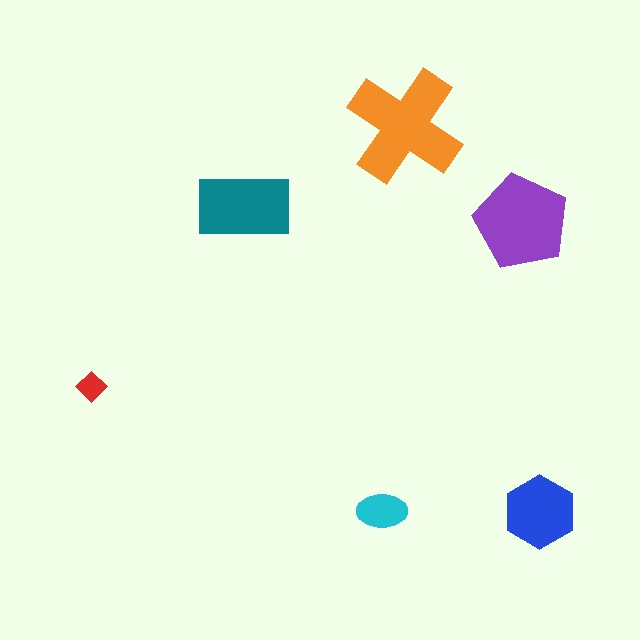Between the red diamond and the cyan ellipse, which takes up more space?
The cyan ellipse.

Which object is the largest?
The orange cross.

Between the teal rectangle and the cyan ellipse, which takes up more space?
The teal rectangle.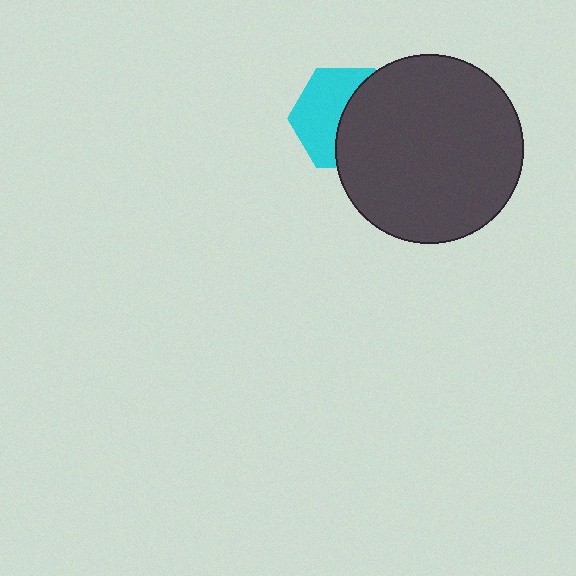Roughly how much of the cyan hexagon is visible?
About half of it is visible (roughly 51%).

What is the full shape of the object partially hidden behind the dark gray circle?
The partially hidden object is a cyan hexagon.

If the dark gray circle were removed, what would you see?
You would see the complete cyan hexagon.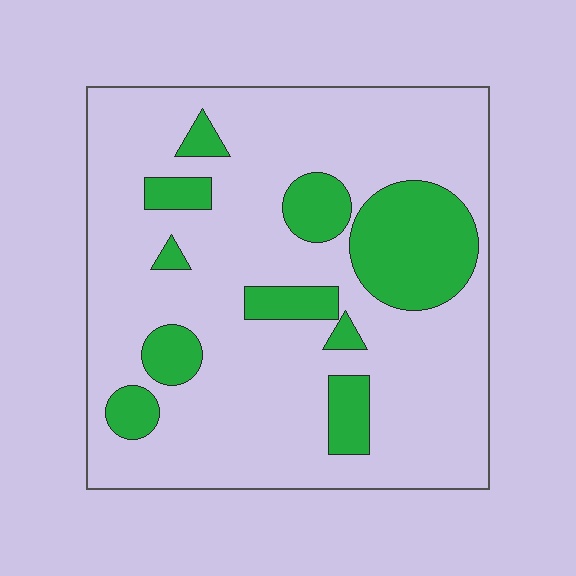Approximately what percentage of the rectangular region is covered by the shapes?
Approximately 20%.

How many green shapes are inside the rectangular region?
10.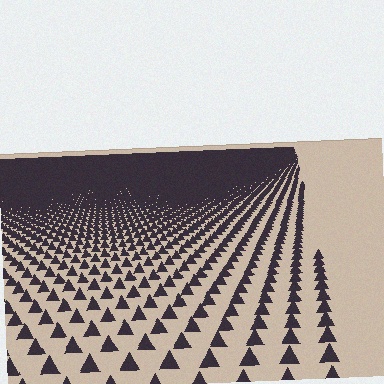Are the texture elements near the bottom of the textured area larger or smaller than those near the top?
Larger. Near the bottom, elements are closer to the viewer and appear at a bigger on-screen size.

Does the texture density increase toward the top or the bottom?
Density increases toward the top.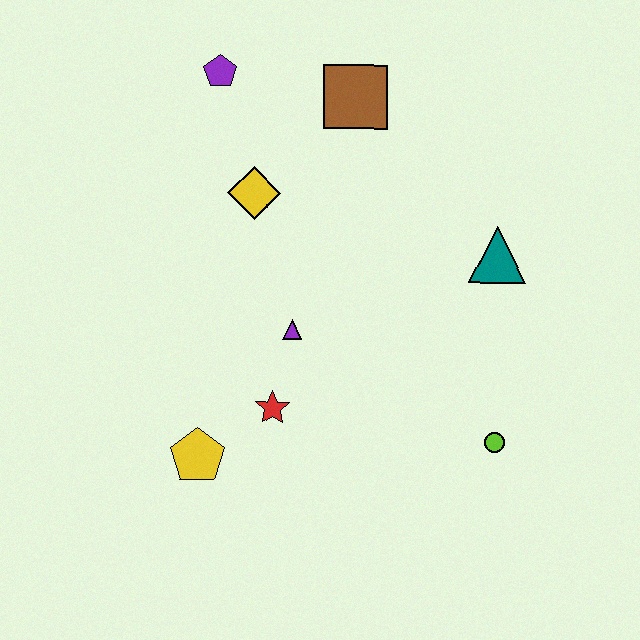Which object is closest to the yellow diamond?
The purple pentagon is closest to the yellow diamond.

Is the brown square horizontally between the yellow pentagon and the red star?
No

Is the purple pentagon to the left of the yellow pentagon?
No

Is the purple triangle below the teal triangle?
Yes